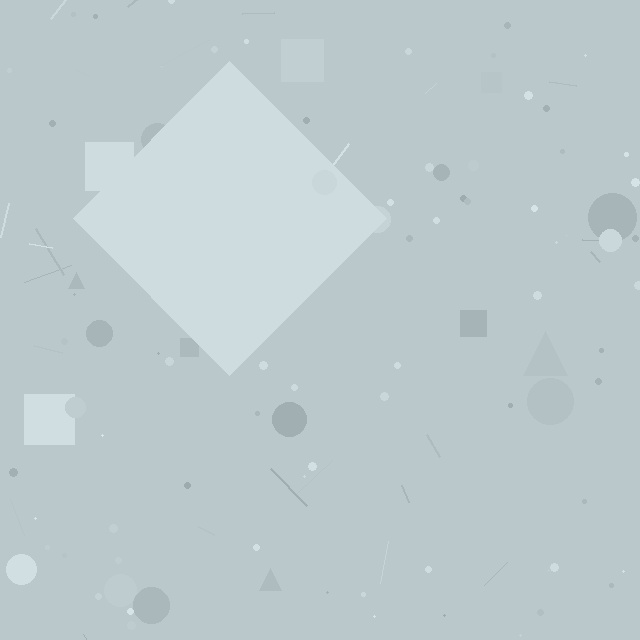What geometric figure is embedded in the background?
A diamond is embedded in the background.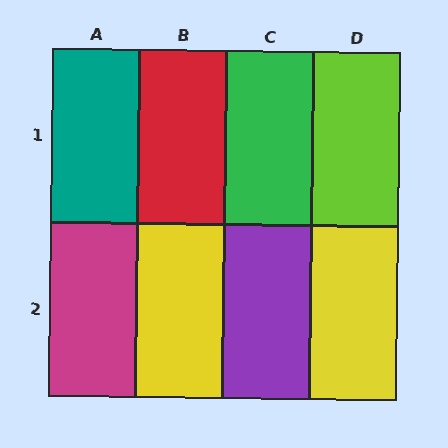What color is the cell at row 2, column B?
Yellow.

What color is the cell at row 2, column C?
Purple.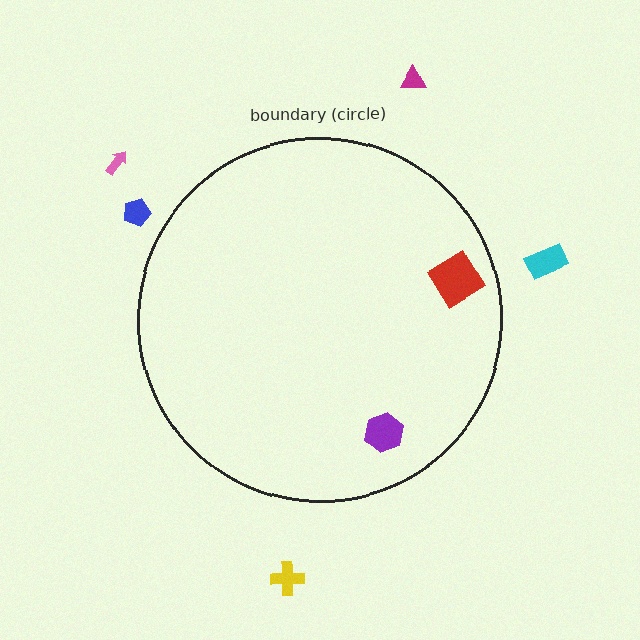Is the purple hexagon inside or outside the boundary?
Inside.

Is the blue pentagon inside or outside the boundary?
Outside.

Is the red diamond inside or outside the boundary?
Inside.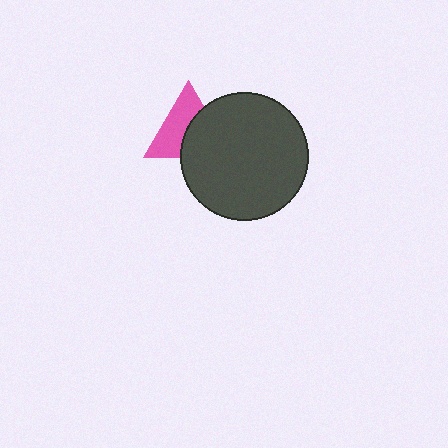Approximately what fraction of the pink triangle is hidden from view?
Roughly 46% of the pink triangle is hidden behind the dark gray circle.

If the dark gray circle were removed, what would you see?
You would see the complete pink triangle.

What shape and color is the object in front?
The object in front is a dark gray circle.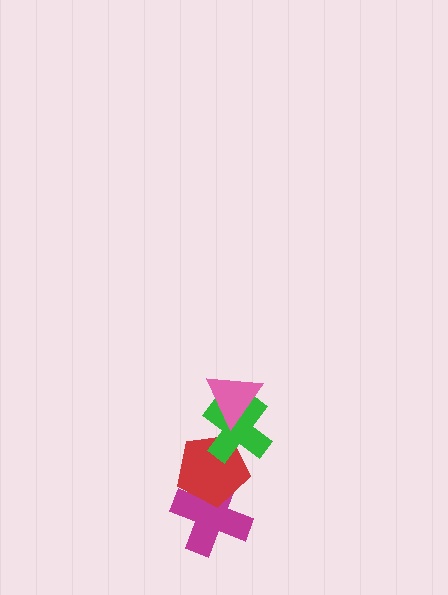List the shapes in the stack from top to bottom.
From top to bottom: the pink triangle, the green cross, the red pentagon, the magenta cross.